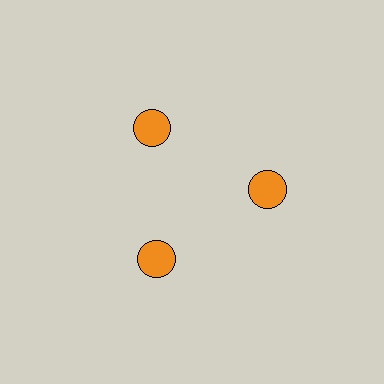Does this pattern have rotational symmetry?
Yes, this pattern has 3-fold rotational symmetry. It looks the same after rotating 120 degrees around the center.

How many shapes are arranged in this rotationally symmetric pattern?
There are 3 shapes, arranged in 3 groups of 1.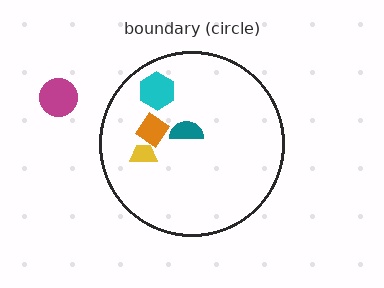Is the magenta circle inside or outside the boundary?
Outside.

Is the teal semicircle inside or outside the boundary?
Inside.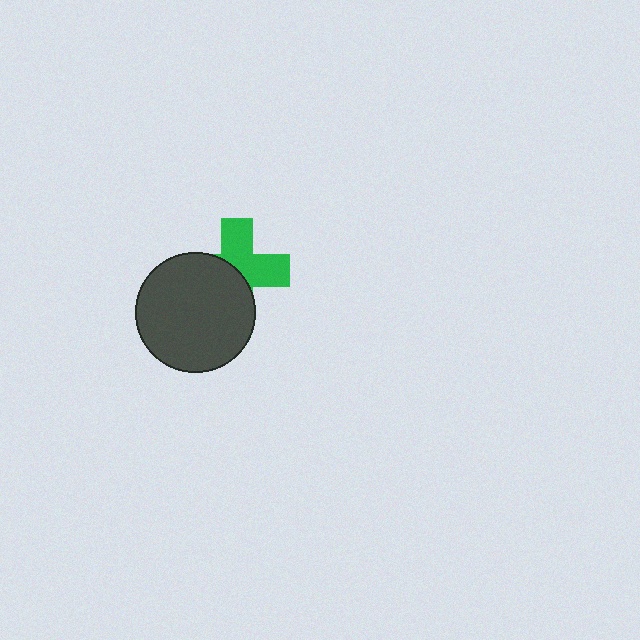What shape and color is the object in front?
The object in front is a dark gray circle.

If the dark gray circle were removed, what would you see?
You would see the complete green cross.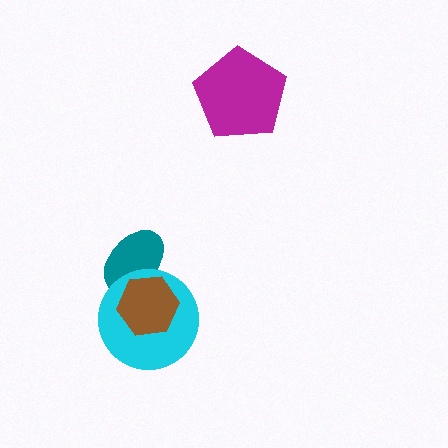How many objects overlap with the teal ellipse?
2 objects overlap with the teal ellipse.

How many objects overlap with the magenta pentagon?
0 objects overlap with the magenta pentagon.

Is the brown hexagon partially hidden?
No, no other shape covers it.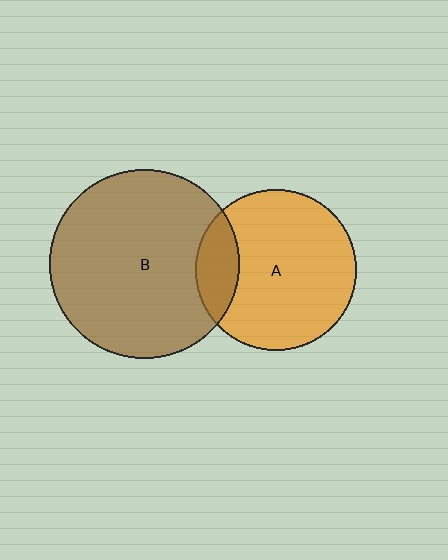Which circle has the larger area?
Circle B (brown).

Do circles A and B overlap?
Yes.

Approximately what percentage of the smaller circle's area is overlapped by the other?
Approximately 15%.